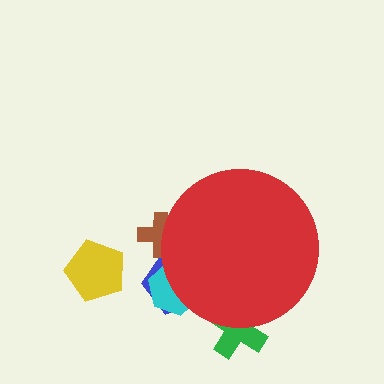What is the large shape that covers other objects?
A red circle.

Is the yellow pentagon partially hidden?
No, the yellow pentagon is fully visible.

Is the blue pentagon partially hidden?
Yes, the blue pentagon is partially hidden behind the red circle.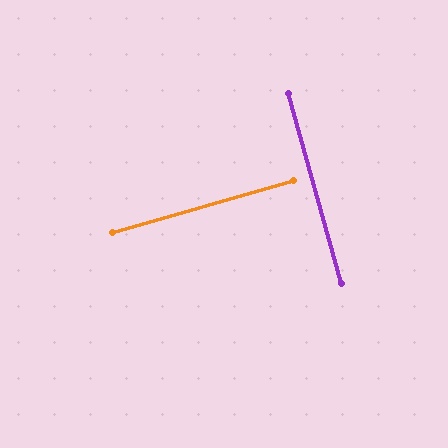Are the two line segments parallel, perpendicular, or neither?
Perpendicular — they meet at approximately 90°.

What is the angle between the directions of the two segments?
Approximately 90 degrees.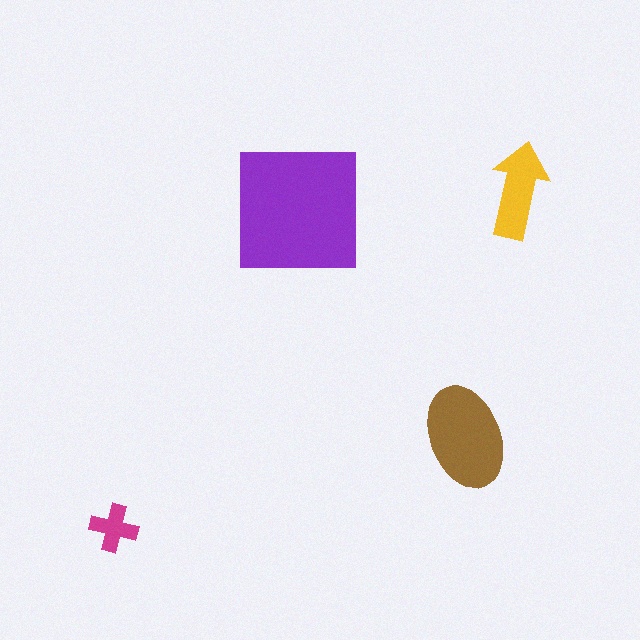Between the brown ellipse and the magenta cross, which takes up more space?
The brown ellipse.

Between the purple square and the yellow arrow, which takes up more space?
The purple square.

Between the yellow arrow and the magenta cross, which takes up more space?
The yellow arrow.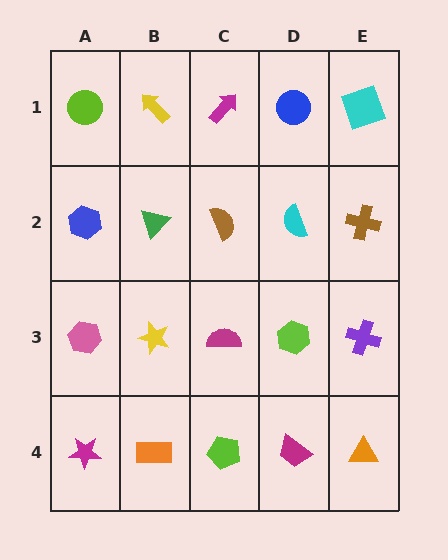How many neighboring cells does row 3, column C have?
4.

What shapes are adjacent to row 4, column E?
A purple cross (row 3, column E), a magenta trapezoid (row 4, column D).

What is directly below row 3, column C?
A lime pentagon.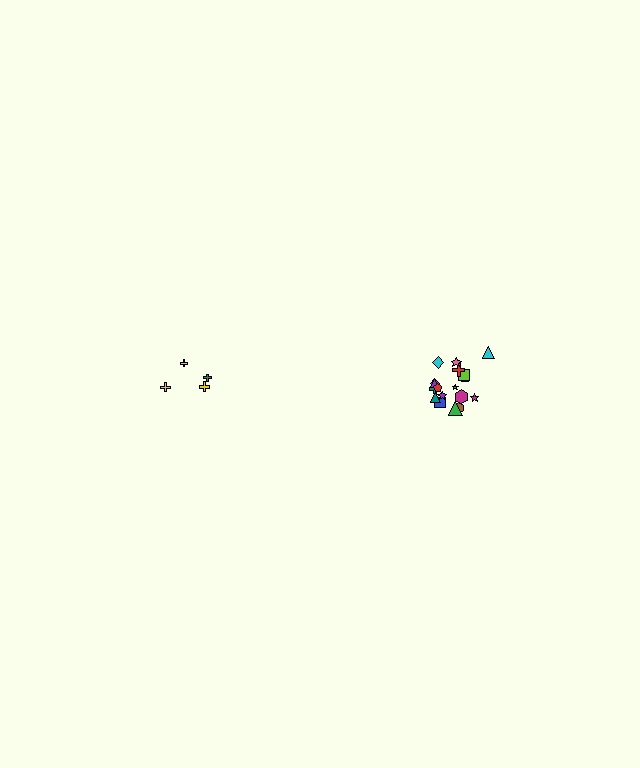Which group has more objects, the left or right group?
The right group.